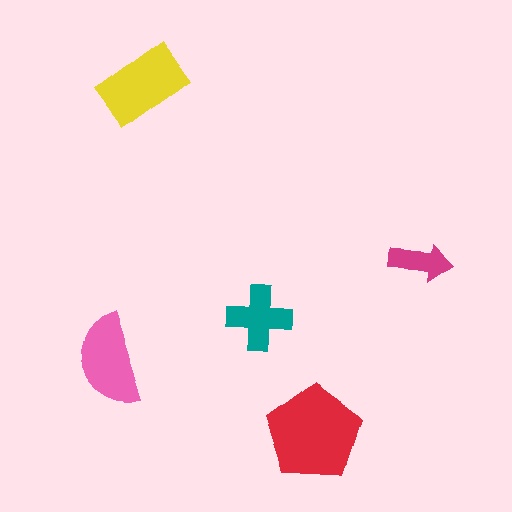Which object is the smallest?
The magenta arrow.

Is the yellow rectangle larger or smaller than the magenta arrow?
Larger.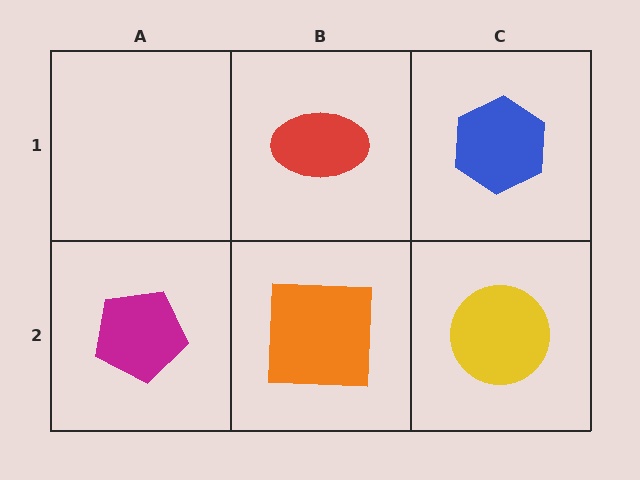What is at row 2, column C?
A yellow circle.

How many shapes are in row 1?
2 shapes.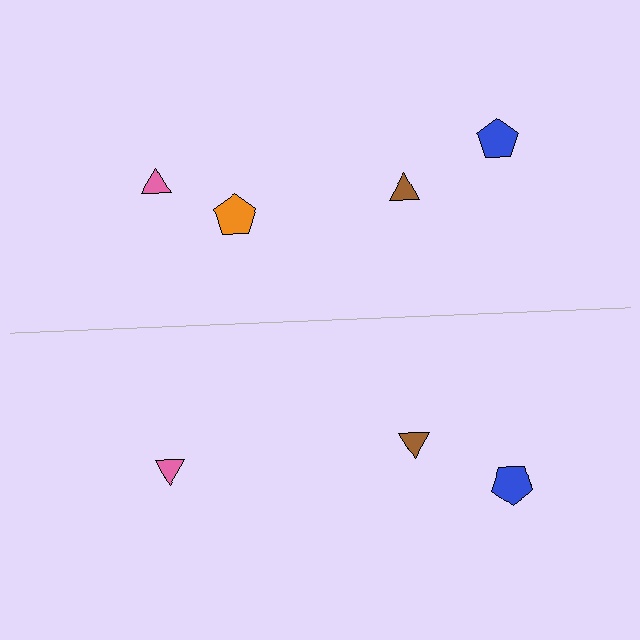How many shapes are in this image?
There are 7 shapes in this image.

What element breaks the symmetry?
A orange pentagon is missing from the bottom side.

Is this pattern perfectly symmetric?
No, the pattern is not perfectly symmetric. A orange pentagon is missing from the bottom side.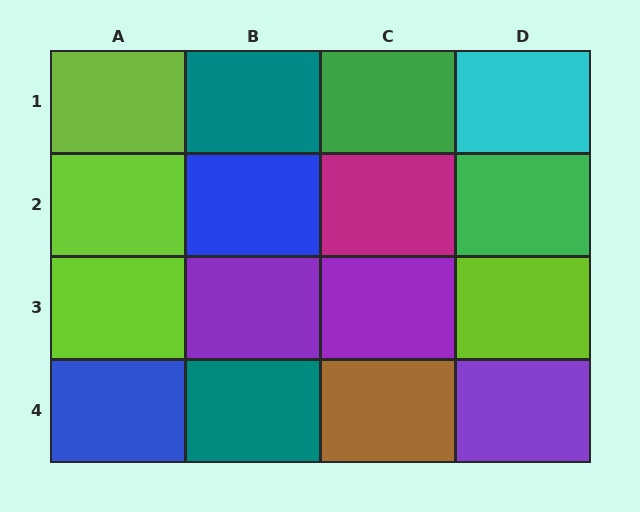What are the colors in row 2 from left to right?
Lime, blue, magenta, green.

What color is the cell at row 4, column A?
Blue.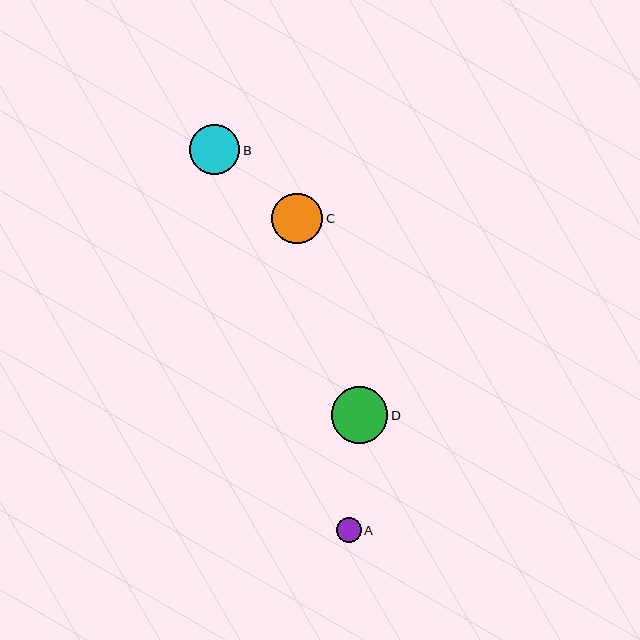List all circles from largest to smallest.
From largest to smallest: D, C, B, A.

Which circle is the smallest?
Circle A is the smallest with a size of approximately 25 pixels.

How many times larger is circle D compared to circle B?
Circle D is approximately 1.1 times the size of circle B.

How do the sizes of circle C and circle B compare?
Circle C and circle B are approximately the same size.